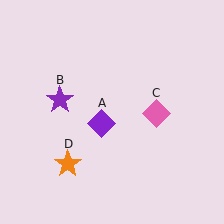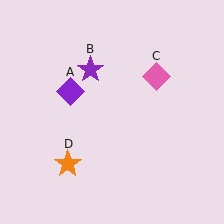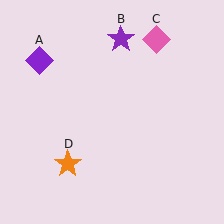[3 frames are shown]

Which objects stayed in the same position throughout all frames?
Orange star (object D) remained stationary.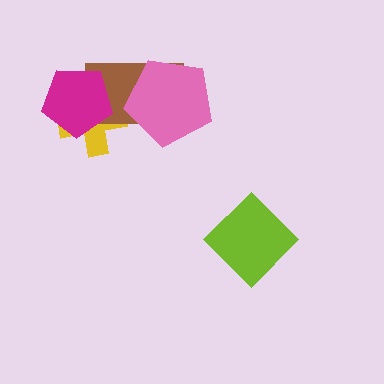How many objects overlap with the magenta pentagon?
2 objects overlap with the magenta pentagon.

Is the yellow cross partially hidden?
Yes, it is partially covered by another shape.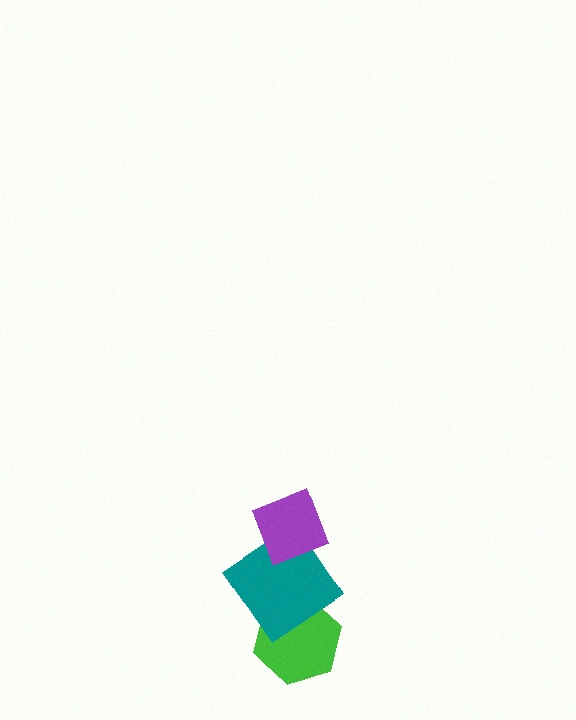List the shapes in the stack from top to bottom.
From top to bottom: the purple diamond, the teal diamond, the green hexagon.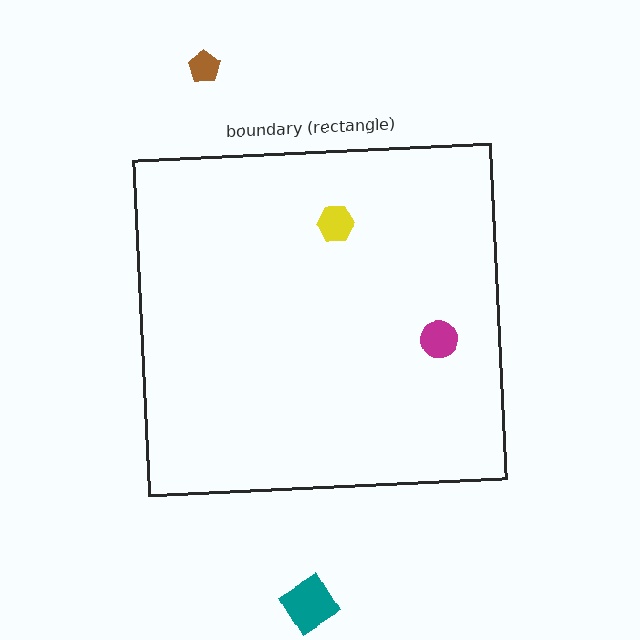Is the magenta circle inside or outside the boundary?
Inside.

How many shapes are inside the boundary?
2 inside, 2 outside.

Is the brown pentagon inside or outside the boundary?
Outside.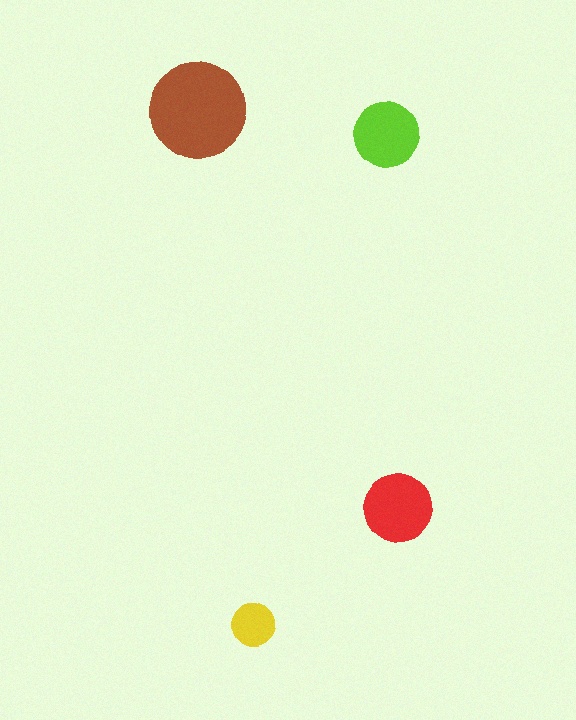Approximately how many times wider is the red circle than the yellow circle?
About 1.5 times wider.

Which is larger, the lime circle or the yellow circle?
The lime one.